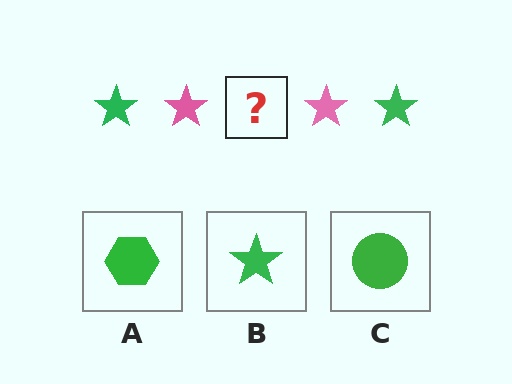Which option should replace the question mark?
Option B.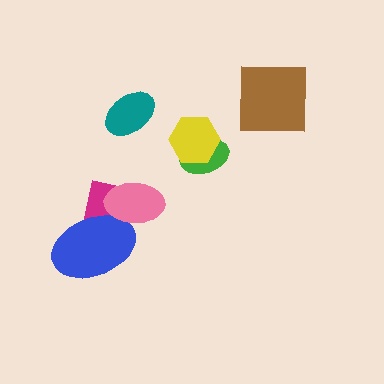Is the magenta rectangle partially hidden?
Yes, it is partially covered by another shape.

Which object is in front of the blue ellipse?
The pink ellipse is in front of the blue ellipse.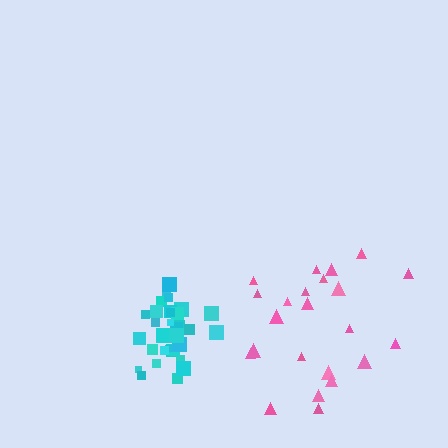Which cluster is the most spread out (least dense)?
Pink.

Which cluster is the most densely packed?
Cyan.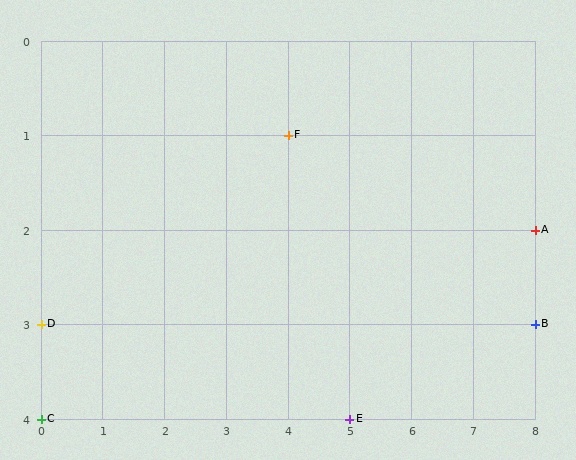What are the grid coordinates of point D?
Point D is at grid coordinates (0, 3).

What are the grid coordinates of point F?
Point F is at grid coordinates (4, 1).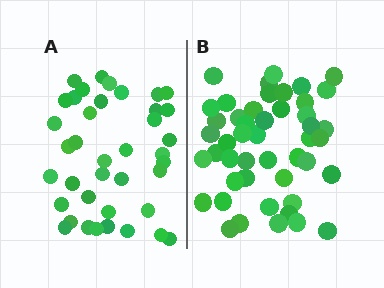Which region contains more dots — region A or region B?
Region B (the right region) has more dots.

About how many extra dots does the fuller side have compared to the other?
Region B has roughly 8 or so more dots than region A.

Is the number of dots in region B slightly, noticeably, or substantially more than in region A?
Region B has only slightly more — the two regions are fairly close. The ratio is roughly 1.2 to 1.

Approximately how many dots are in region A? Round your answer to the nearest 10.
About 40 dots. (The exact count is 39, which rounds to 40.)